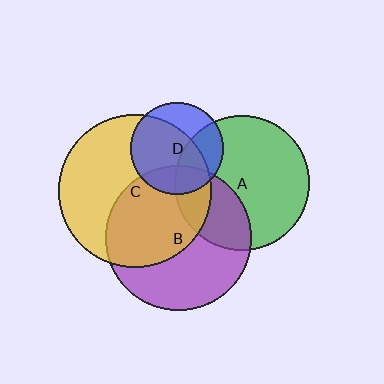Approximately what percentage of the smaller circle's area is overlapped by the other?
Approximately 15%.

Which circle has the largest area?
Circle C (yellow).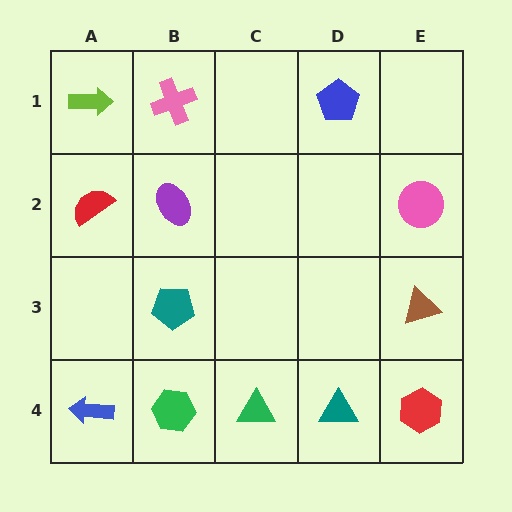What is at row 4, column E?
A red hexagon.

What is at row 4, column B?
A green hexagon.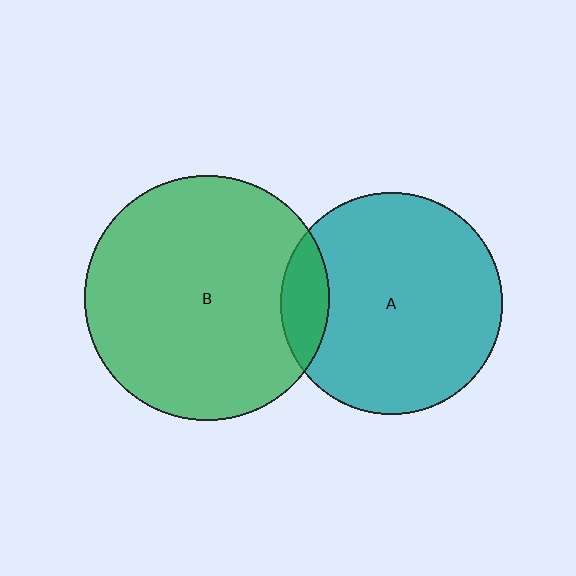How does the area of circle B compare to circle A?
Approximately 1.2 times.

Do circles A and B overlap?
Yes.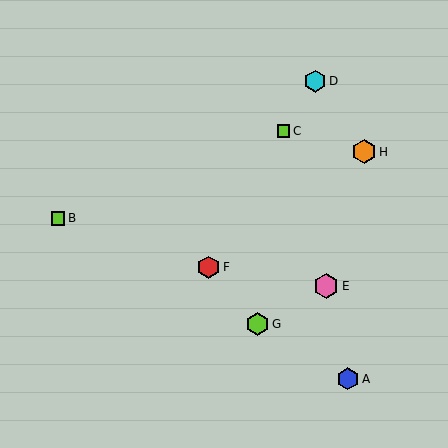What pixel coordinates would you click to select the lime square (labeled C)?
Click at (283, 131) to select the lime square C.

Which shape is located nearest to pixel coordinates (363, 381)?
The blue hexagon (labeled A) at (348, 379) is nearest to that location.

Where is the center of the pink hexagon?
The center of the pink hexagon is at (326, 286).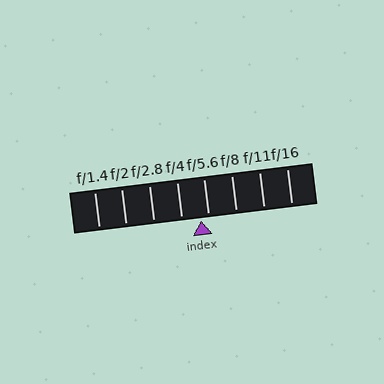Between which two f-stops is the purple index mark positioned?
The index mark is between f/4 and f/5.6.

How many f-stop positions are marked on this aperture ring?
There are 8 f-stop positions marked.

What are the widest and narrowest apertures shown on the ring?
The widest aperture shown is f/1.4 and the narrowest is f/16.